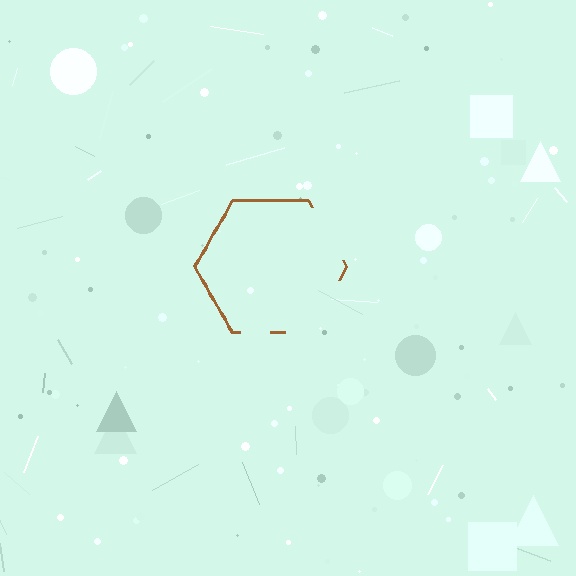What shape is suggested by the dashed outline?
The dashed outline suggests a hexagon.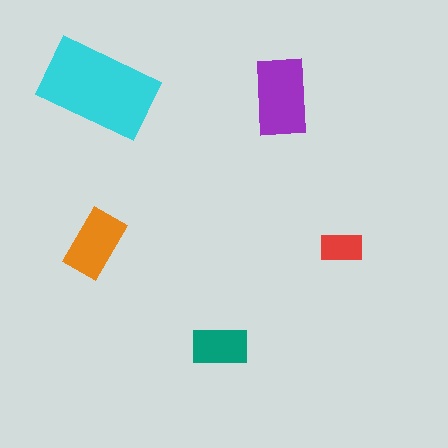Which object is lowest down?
The teal rectangle is bottommost.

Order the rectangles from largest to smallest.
the cyan one, the purple one, the orange one, the teal one, the red one.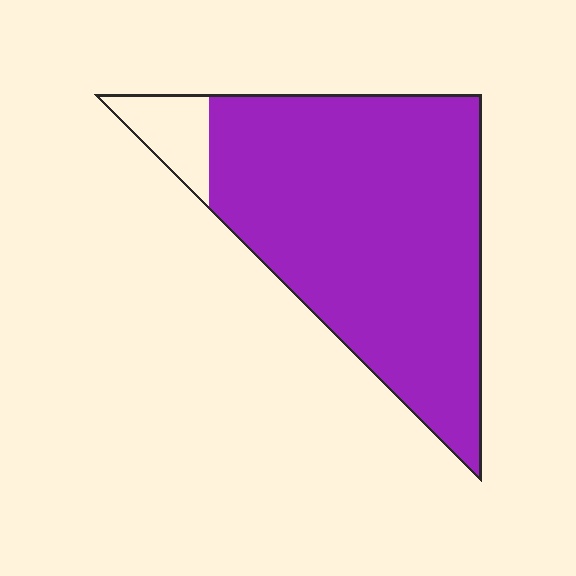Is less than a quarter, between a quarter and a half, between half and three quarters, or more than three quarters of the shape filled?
More than three quarters.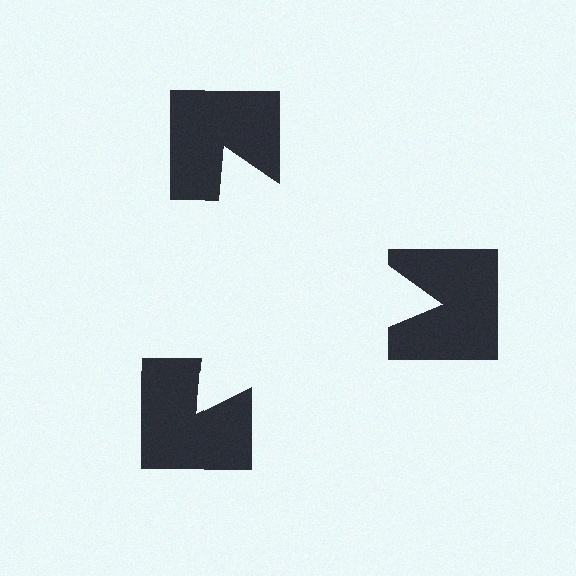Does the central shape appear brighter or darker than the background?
It typically appears slightly brighter than the background, even though no actual brightness change is drawn.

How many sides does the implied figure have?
3 sides.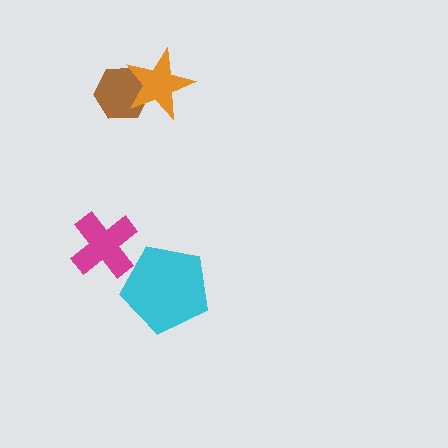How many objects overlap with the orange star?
1 object overlaps with the orange star.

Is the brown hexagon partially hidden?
Yes, it is partially covered by another shape.